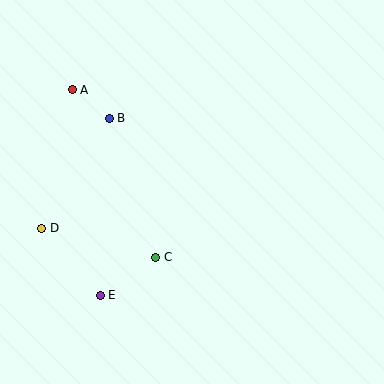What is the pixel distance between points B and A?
The distance between B and A is 47 pixels.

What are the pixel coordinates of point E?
Point E is at (100, 295).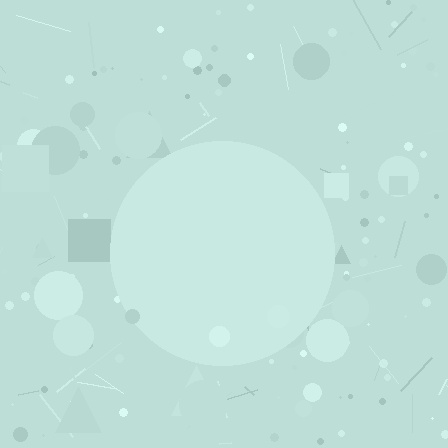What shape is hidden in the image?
A circle is hidden in the image.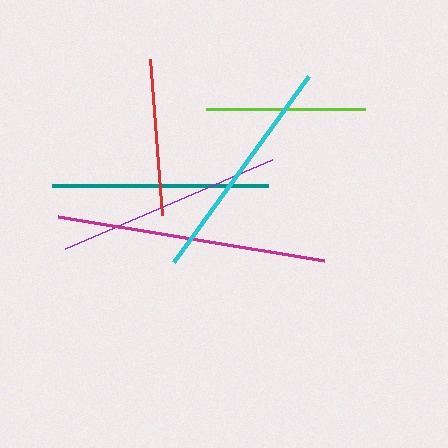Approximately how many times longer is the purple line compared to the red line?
The purple line is approximately 1.4 times the length of the red line.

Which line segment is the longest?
The magenta line is the longest at approximately 270 pixels.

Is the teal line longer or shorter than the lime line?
The teal line is longer than the lime line.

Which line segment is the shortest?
The red line is the shortest at approximately 156 pixels.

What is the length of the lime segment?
The lime segment is approximately 159 pixels long.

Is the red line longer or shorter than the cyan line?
The cyan line is longer than the red line.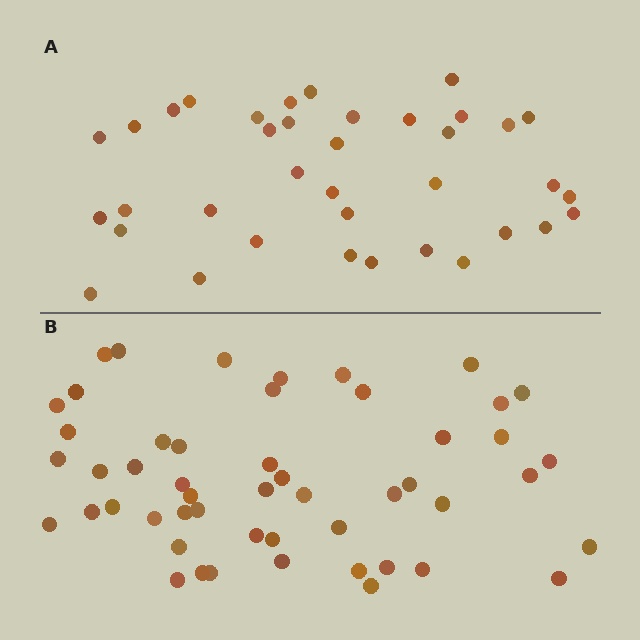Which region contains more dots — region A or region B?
Region B (the bottom region) has more dots.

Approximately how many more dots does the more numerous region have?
Region B has approximately 15 more dots than region A.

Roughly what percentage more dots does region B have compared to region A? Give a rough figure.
About 40% more.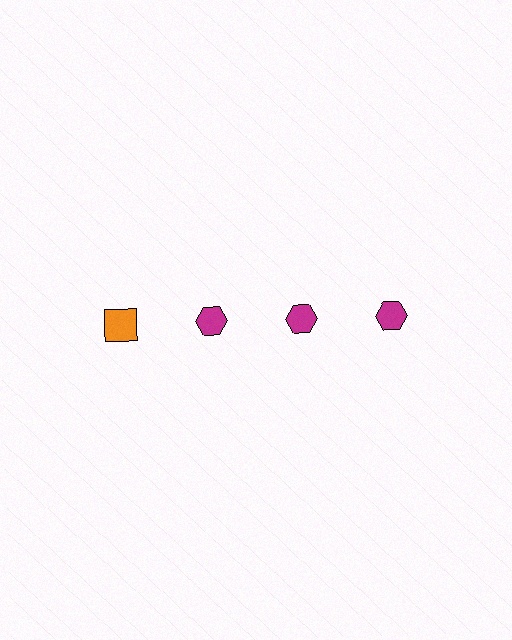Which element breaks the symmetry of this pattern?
The orange square in the top row, leftmost column breaks the symmetry. All other shapes are magenta hexagons.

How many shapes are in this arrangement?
There are 4 shapes arranged in a grid pattern.